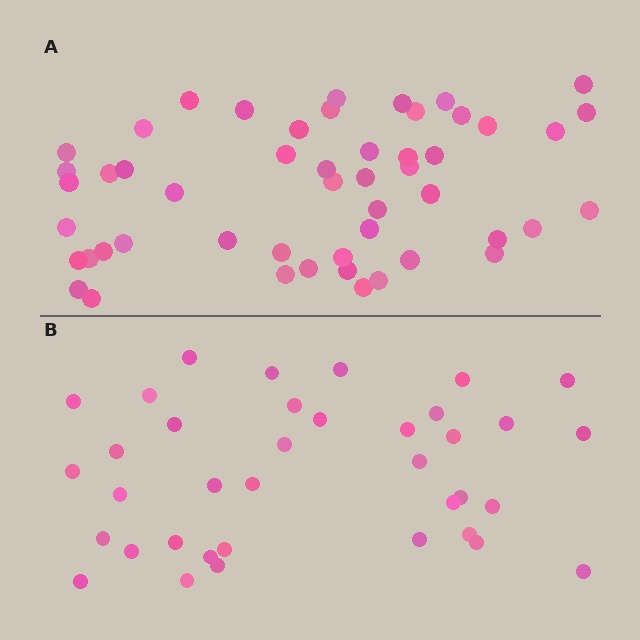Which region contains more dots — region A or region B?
Region A (the top region) has more dots.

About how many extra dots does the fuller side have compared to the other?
Region A has approximately 15 more dots than region B.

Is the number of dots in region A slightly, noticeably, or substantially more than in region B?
Region A has noticeably more, but not dramatically so. The ratio is roughly 1.4 to 1.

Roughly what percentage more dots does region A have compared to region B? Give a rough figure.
About 40% more.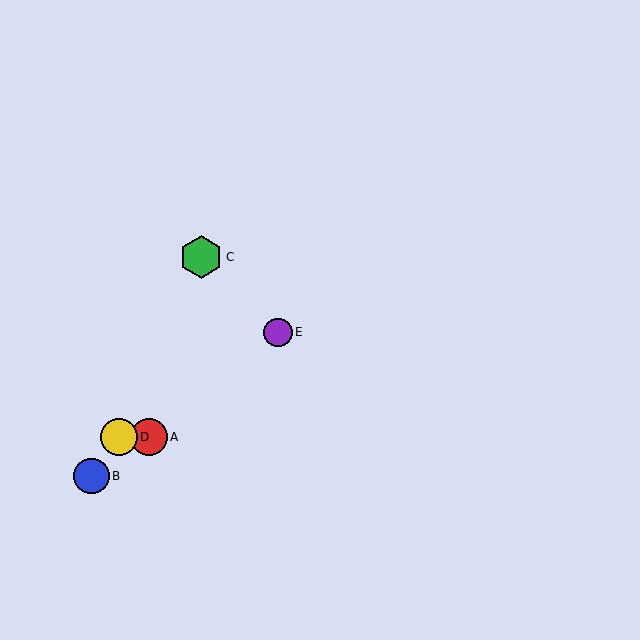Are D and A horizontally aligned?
Yes, both are at y≈437.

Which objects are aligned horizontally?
Objects A, D are aligned horizontally.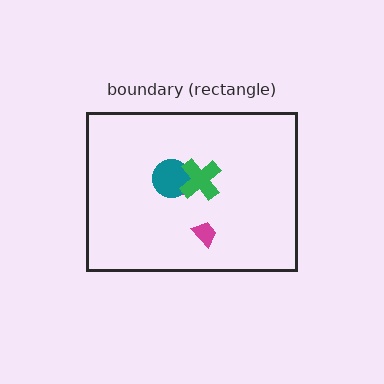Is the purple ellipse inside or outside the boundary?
Inside.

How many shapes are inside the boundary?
4 inside, 0 outside.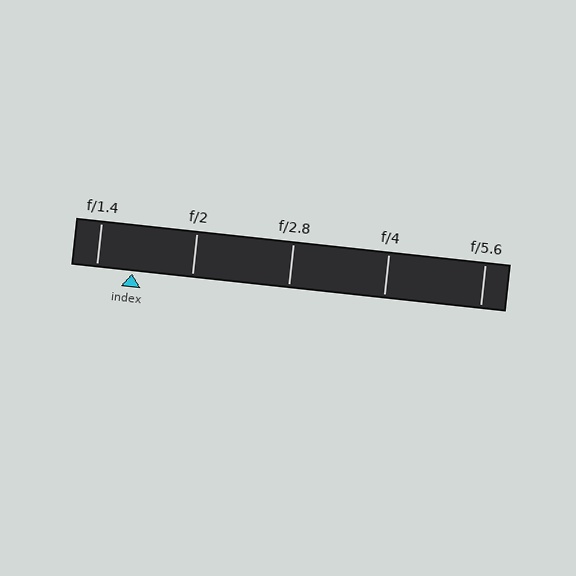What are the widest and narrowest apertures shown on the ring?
The widest aperture shown is f/1.4 and the narrowest is f/5.6.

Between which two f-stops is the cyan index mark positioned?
The index mark is between f/1.4 and f/2.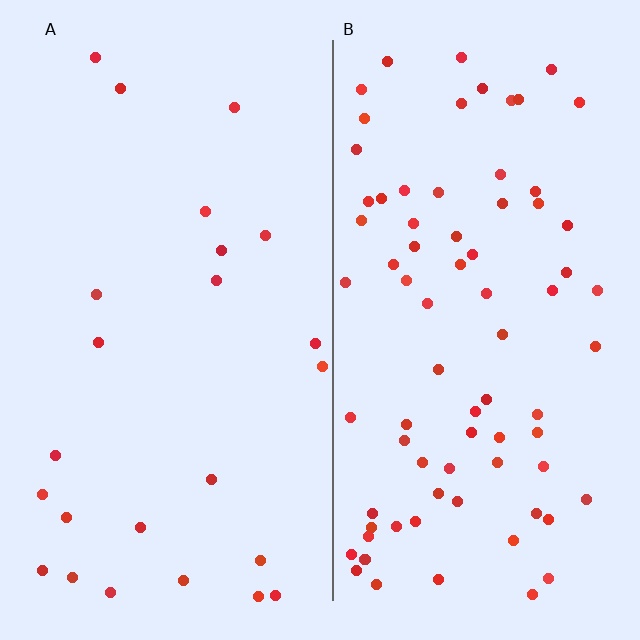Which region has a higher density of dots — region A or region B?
B (the right).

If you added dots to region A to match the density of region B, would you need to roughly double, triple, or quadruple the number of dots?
Approximately triple.